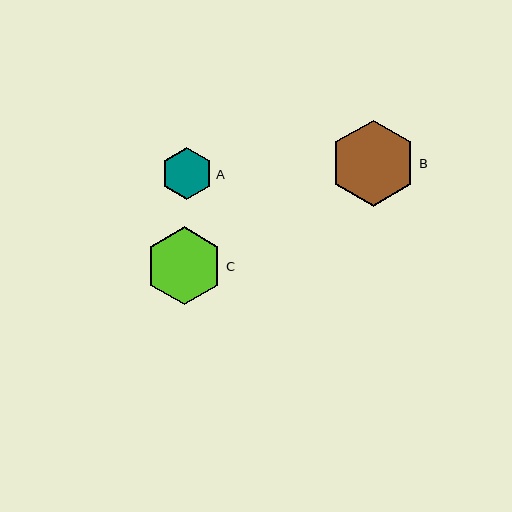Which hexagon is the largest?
Hexagon B is the largest with a size of approximately 86 pixels.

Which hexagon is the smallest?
Hexagon A is the smallest with a size of approximately 52 pixels.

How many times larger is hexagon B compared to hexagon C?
Hexagon B is approximately 1.1 times the size of hexagon C.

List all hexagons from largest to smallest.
From largest to smallest: B, C, A.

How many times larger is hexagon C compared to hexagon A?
Hexagon C is approximately 1.5 times the size of hexagon A.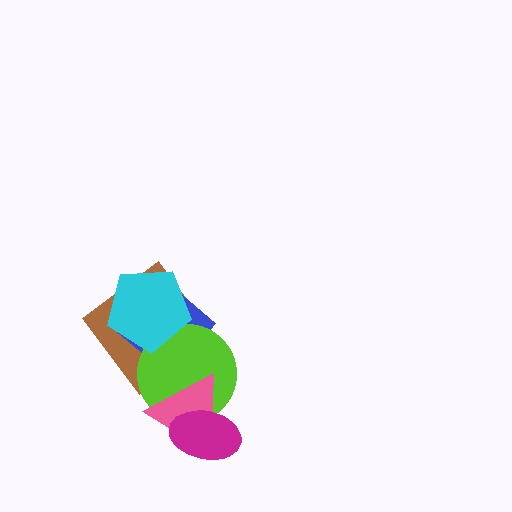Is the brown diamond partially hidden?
Yes, it is partially covered by another shape.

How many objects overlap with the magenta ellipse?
2 objects overlap with the magenta ellipse.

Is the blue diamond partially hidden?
Yes, it is partially covered by another shape.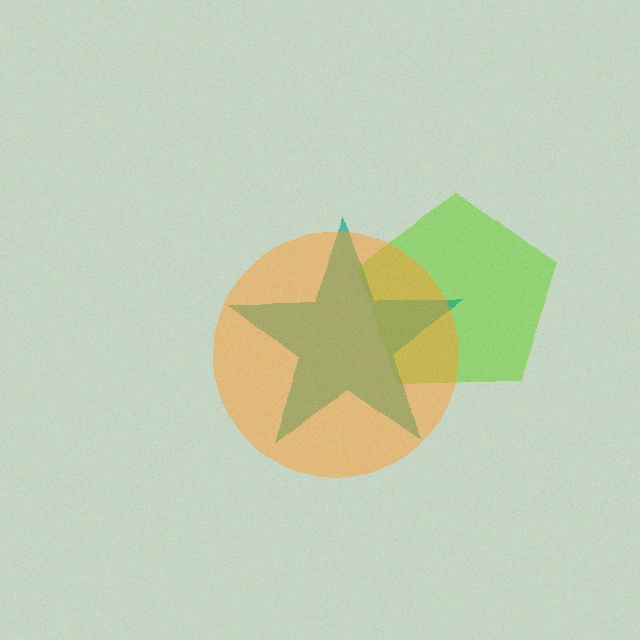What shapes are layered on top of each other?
The layered shapes are: a lime pentagon, a teal star, an orange circle.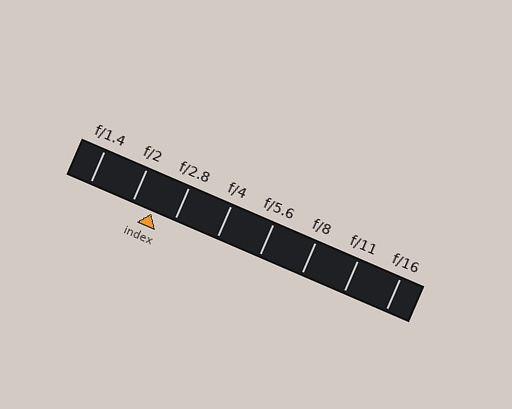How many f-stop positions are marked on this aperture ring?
There are 8 f-stop positions marked.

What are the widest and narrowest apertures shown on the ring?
The widest aperture shown is f/1.4 and the narrowest is f/16.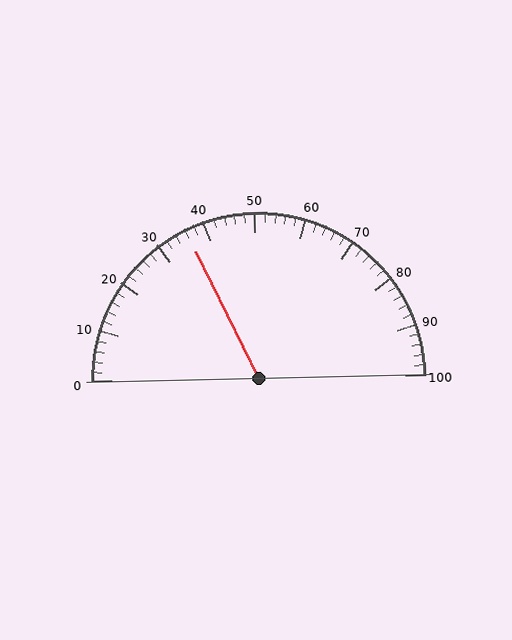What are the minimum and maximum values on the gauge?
The gauge ranges from 0 to 100.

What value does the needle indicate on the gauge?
The needle indicates approximately 36.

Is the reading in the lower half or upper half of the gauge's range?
The reading is in the lower half of the range (0 to 100).